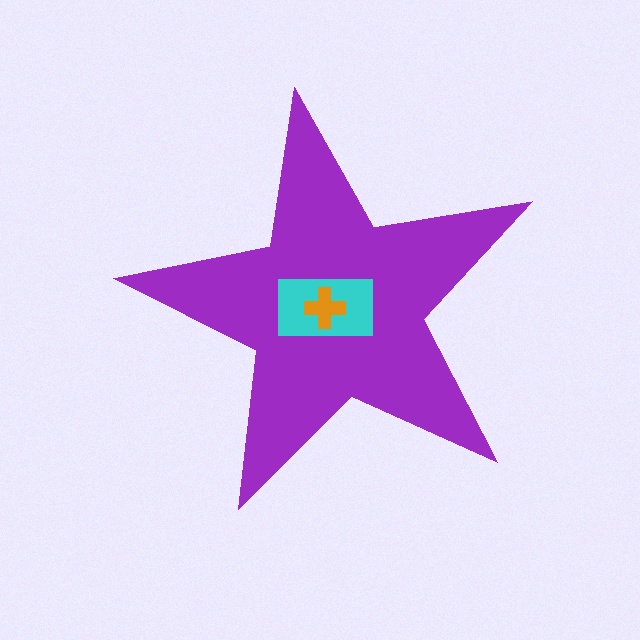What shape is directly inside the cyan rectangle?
The orange cross.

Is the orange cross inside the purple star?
Yes.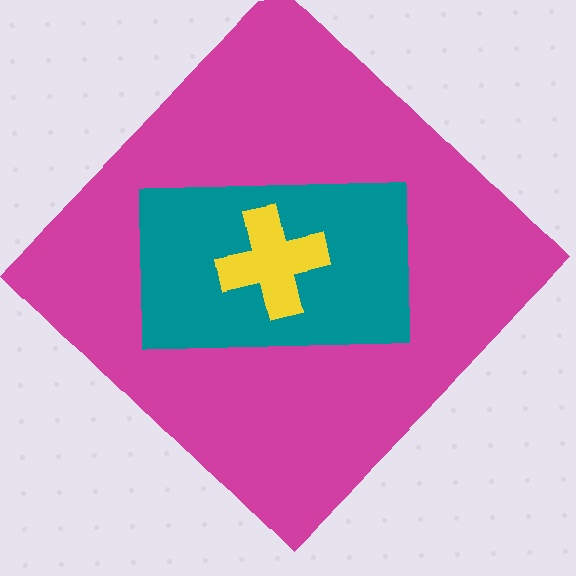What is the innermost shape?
The yellow cross.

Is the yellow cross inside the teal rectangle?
Yes.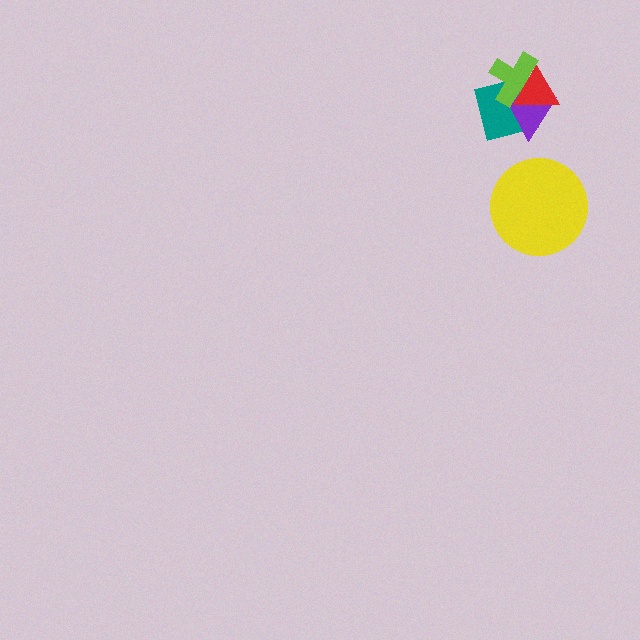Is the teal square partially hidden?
Yes, it is partially covered by another shape.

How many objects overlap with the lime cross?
3 objects overlap with the lime cross.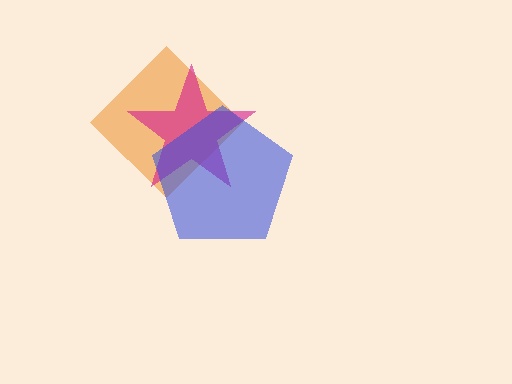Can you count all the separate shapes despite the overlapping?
Yes, there are 3 separate shapes.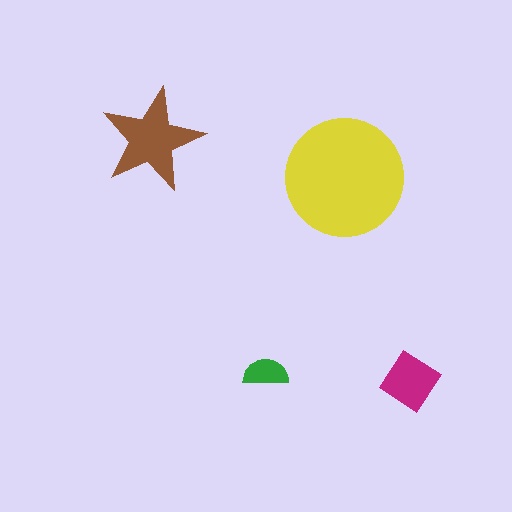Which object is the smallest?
The green semicircle.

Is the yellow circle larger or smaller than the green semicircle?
Larger.